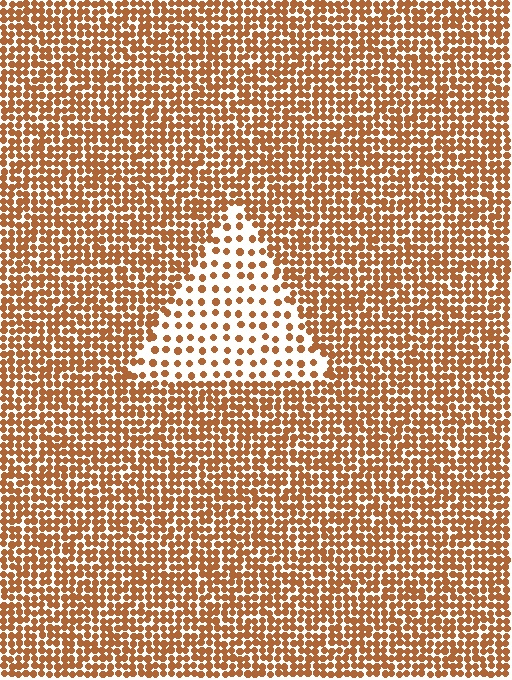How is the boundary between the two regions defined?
The boundary is defined by a change in element density (approximately 2.6x ratio). All elements are the same color, size, and shape.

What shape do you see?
I see a triangle.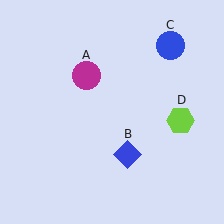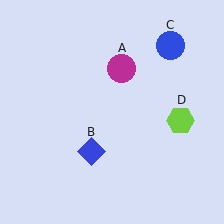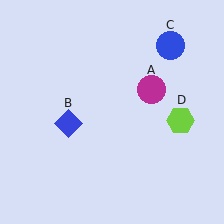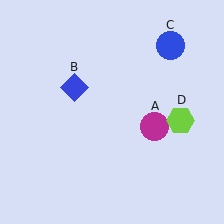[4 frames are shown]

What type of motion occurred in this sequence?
The magenta circle (object A), blue diamond (object B) rotated clockwise around the center of the scene.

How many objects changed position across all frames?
2 objects changed position: magenta circle (object A), blue diamond (object B).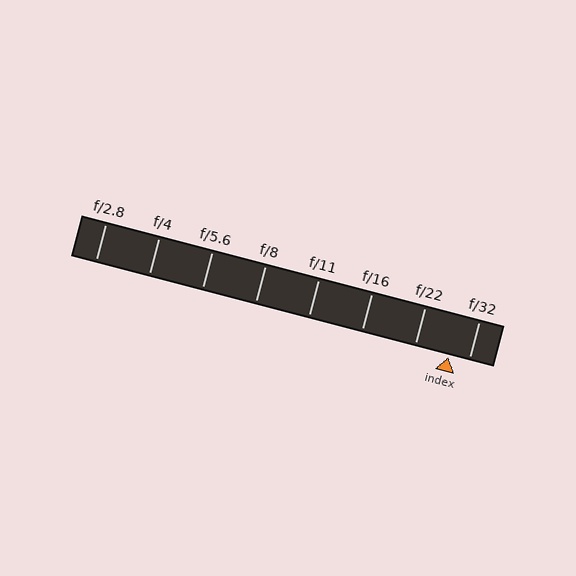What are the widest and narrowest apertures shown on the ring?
The widest aperture shown is f/2.8 and the narrowest is f/32.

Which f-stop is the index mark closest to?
The index mark is closest to f/32.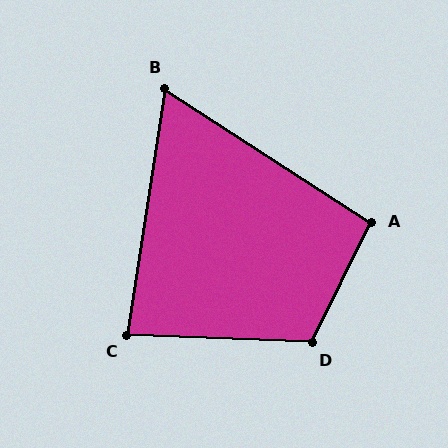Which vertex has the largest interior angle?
D, at approximately 114 degrees.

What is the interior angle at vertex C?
Approximately 84 degrees (acute).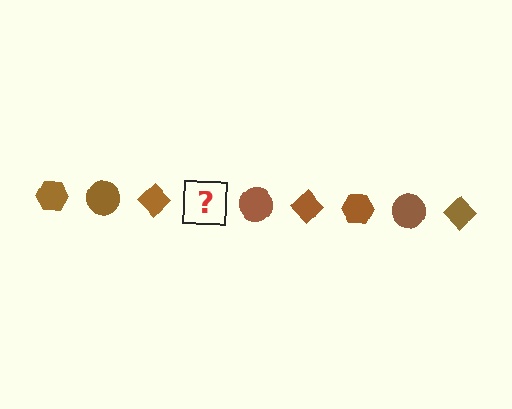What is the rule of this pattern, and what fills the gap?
The rule is that the pattern cycles through hexagon, circle, diamond shapes in brown. The gap should be filled with a brown hexagon.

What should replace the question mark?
The question mark should be replaced with a brown hexagon.